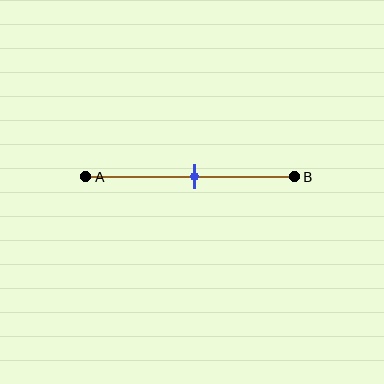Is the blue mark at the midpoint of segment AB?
Yes, the mark is approximately at the midpoint.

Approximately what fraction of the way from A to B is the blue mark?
The blue mark is approximately 50% of the way from A to B.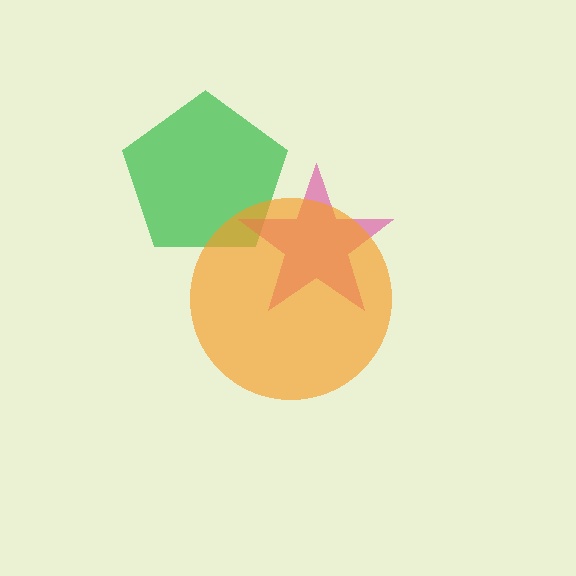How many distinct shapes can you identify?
There are 3 distinct shapes: a green pentagon, a magenta star, an orange circle.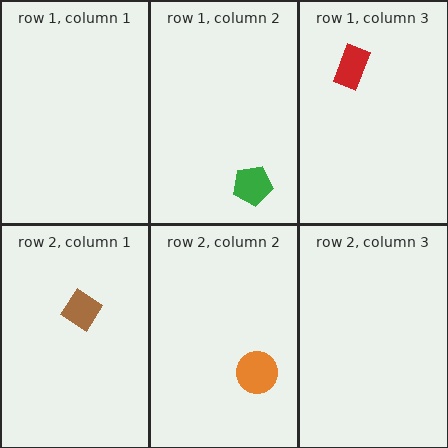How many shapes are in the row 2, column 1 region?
1.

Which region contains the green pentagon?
The row 1, column 2 region.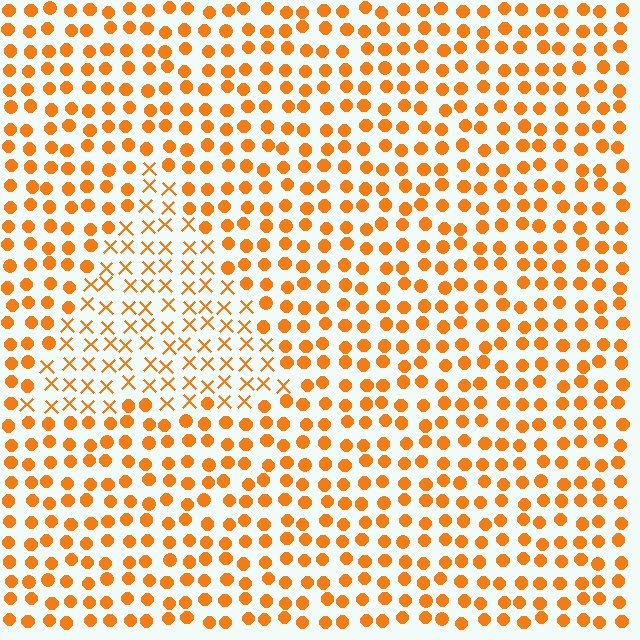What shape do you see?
I see a triangle.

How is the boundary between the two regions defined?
The boundary is defined by a change in element shape: X marks inside vs. circles outside. All elements share the same color and spacing.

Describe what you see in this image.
The image is filled with small orange elements arranged in a uniform grid. A triangle-shaped region contains X marks, while the surrounding area contains circles. The boundary is defined purely by the change in element shape.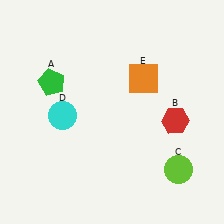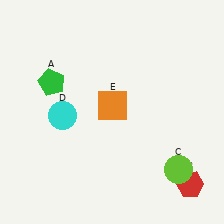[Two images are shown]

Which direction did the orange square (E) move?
The orange square (E) moved left.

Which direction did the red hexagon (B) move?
The red hexagon (B) moved down.